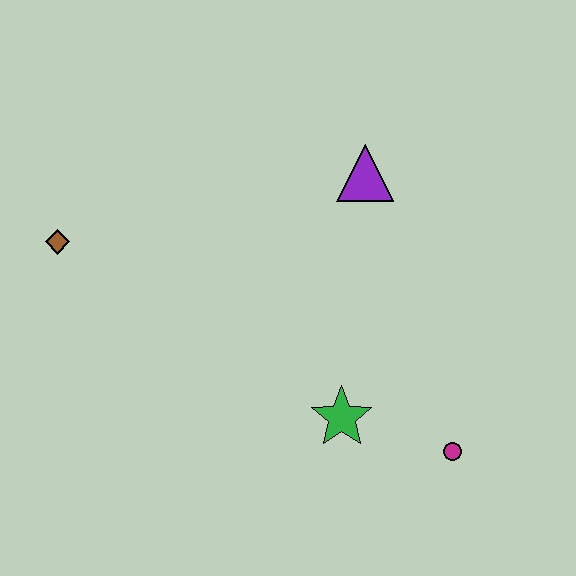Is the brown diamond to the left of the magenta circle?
Yes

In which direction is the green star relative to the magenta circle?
The green star is to the left of the magenta circle.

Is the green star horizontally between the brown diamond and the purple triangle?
Yes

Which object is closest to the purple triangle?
The green star is closest to the purple triangle.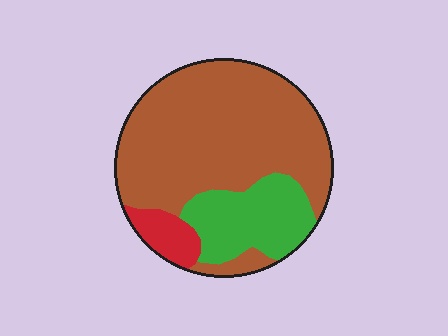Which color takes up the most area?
Brown, at roughly 70%.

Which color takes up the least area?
Red, at roughly 10%.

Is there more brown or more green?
Brown.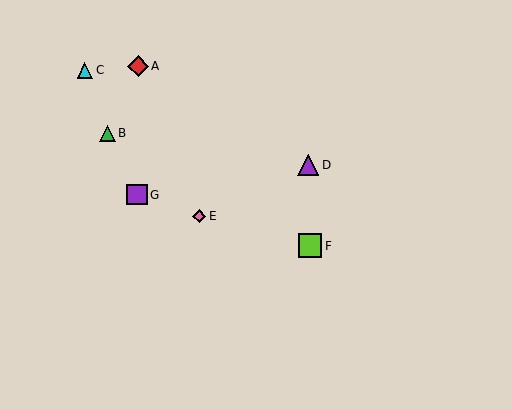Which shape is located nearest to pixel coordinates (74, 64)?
The cyan triangle (labeled C) at (85, 70) is nearest to that location.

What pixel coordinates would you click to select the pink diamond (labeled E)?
Click at (199, 216) to select the pink diamond E.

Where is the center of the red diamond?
The center of the red diamond is at (138, 66).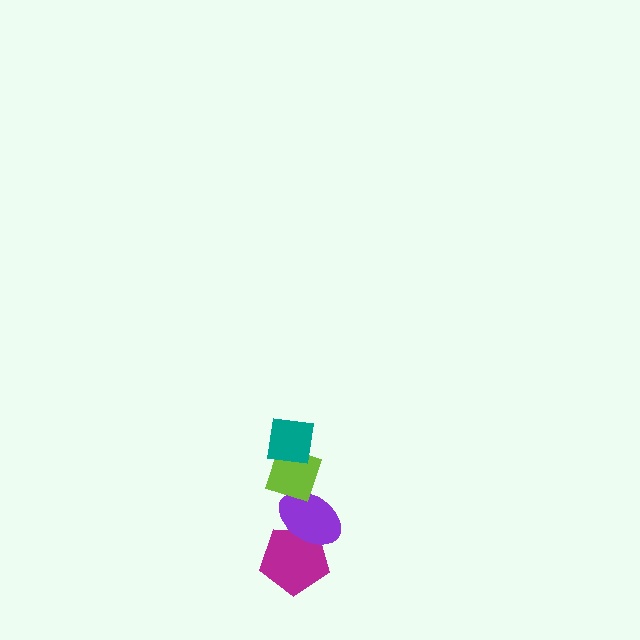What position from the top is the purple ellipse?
The purple ellipse is 3rd from the top.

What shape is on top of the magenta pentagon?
The purple ellipse is on top of the magenta pentagon.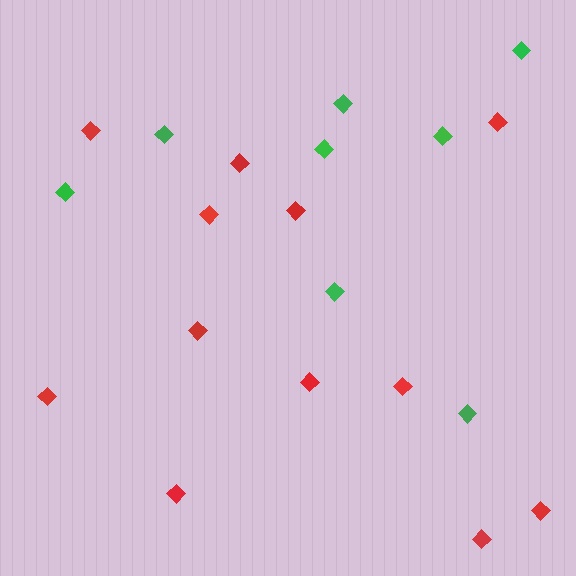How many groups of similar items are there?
There are 2 groups: one group of green diamonds (8) and one group of red diamonds (12).